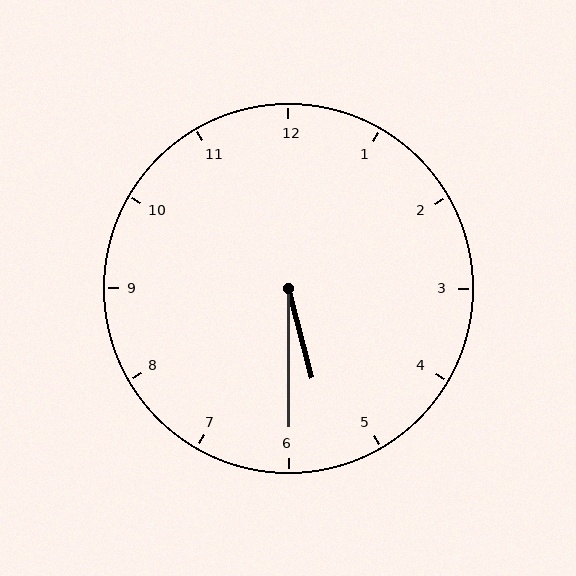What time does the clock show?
5:30.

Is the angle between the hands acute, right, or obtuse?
It is acute.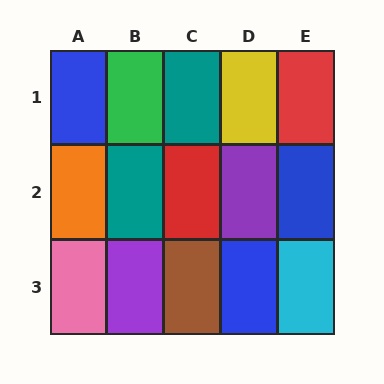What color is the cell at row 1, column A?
Blue.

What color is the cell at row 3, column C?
Brown.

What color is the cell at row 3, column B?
Purple.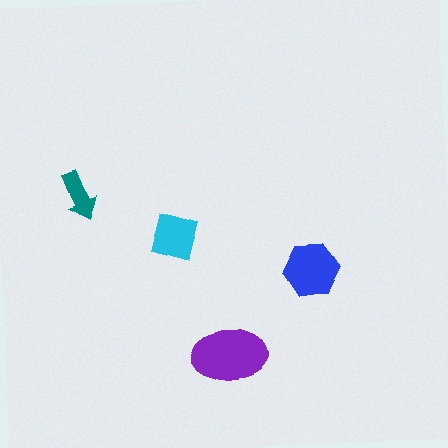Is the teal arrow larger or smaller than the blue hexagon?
Smaller.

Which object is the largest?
The purple ellipse.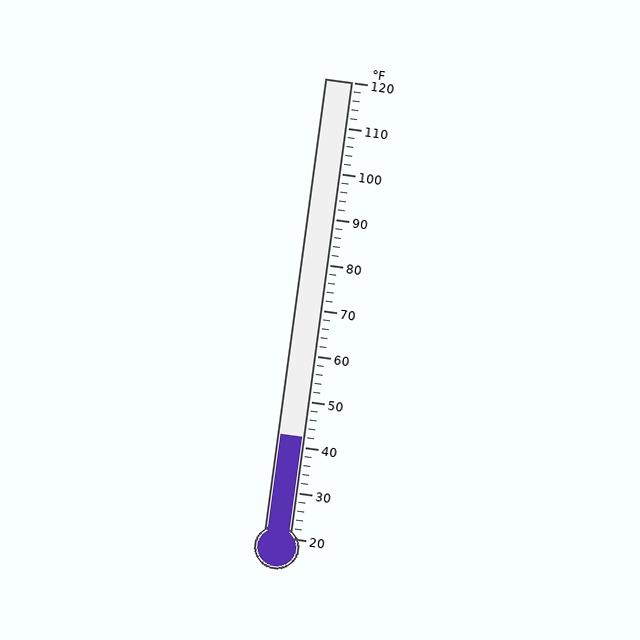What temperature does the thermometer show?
The thermometer shows approximately 42°F.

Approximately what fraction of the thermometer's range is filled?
The thermometer is filled to approximately 20% of its range.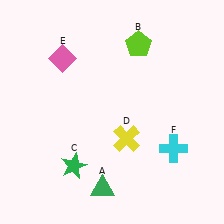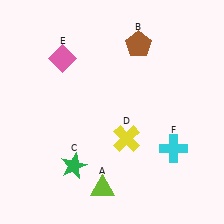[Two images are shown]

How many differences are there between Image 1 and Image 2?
There are 2 differences between the two images.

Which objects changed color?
A changed from green to lime. B changed from lime to brown.